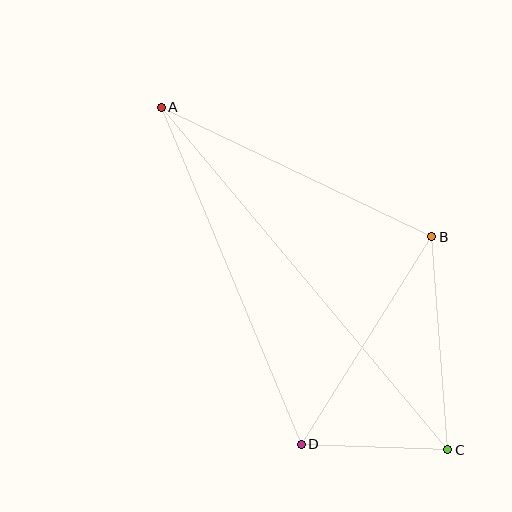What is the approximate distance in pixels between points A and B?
The distance between A and B is approximately 300 pixels.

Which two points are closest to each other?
Points C and D are closest to each other.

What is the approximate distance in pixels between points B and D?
The distance between B and D is approximately 245 pixels.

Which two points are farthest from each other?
Points A and C are farthest from each other.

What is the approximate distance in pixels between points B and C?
The distance between B and C is approximately 213 pixels.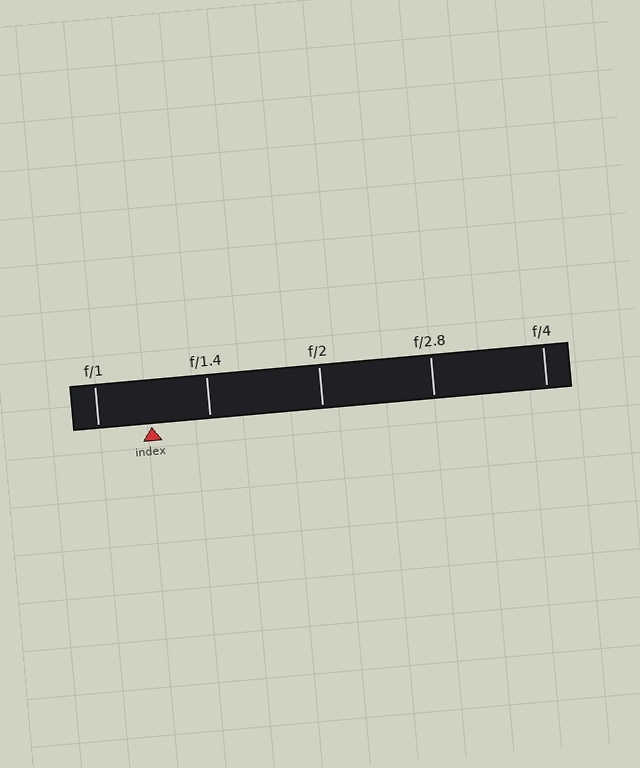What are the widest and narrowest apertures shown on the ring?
The widest aperture shown is f/1 and the narrowest is f/4.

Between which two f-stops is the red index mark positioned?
The index mark is between f/1 and f/1.4.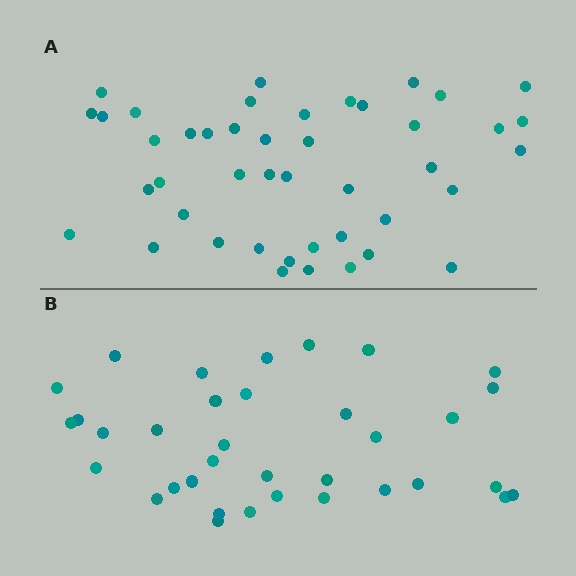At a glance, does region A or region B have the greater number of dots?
Region A (the top region) has more dots.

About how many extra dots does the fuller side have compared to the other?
Region A has roughly 8 or so more dots than region B.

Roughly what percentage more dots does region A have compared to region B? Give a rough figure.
About 25% more.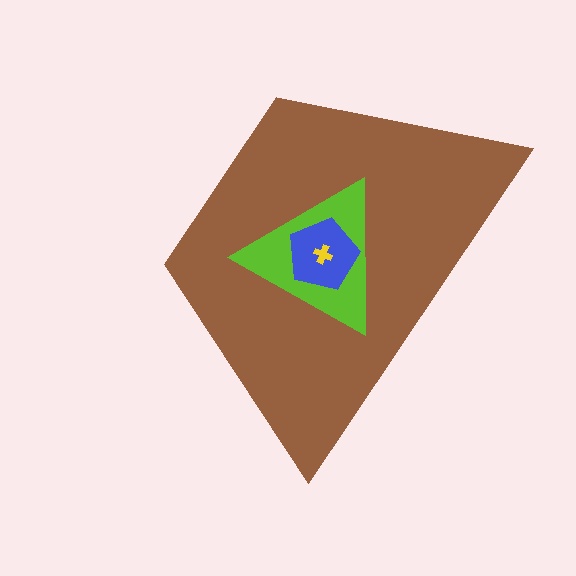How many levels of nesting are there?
4.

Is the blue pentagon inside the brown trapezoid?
Yes.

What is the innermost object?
The yellow cross.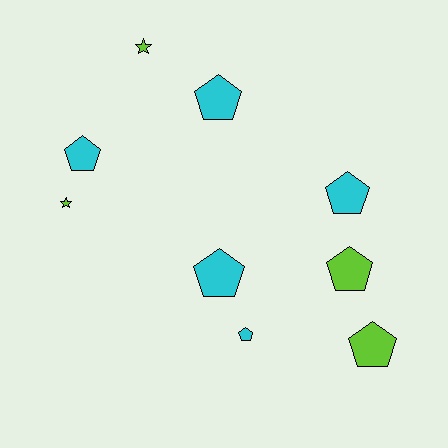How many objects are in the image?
There are 9 objects.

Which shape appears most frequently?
Pentagon, with 7 objects.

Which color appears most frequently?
Cyan, with 5 objects.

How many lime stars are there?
There are 2 lime stars.